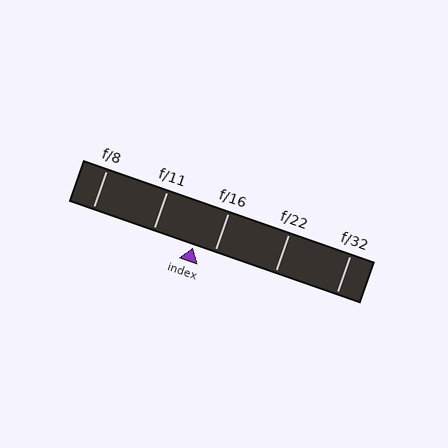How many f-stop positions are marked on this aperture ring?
There are 5 f-stop positions marked.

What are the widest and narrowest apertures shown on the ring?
The widest aperture shown is f/8 and the narrowest is f/32.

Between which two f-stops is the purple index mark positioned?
The index mark is between f/11 and f/16.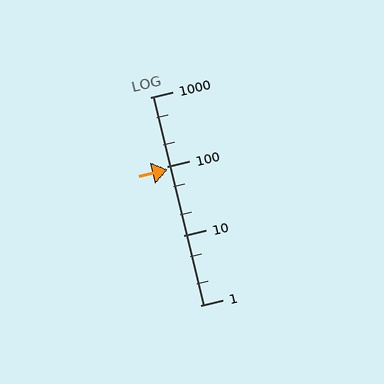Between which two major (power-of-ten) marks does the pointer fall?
The pointer is between 10 and 100.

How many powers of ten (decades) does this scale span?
The scale spans 3 decades, from 1 to 1000.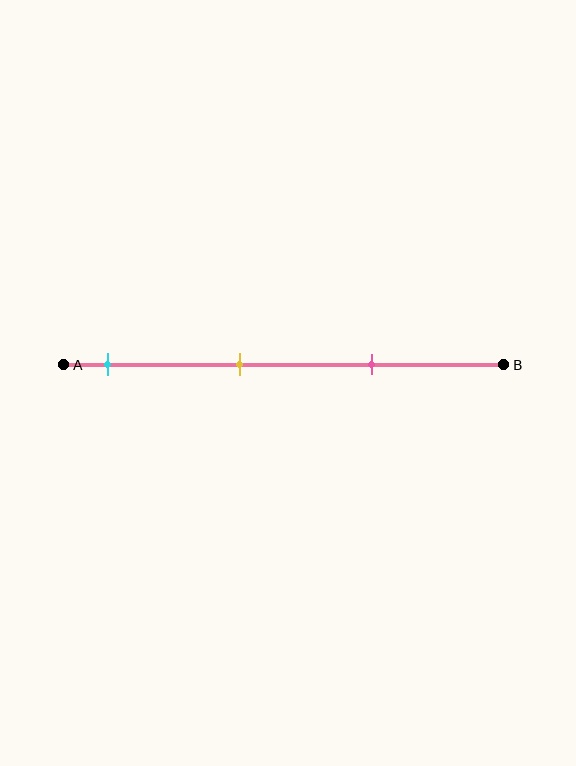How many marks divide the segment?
There are 3 marks dividing the segment.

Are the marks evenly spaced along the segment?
Yes, the marks are approximately evenly spaced.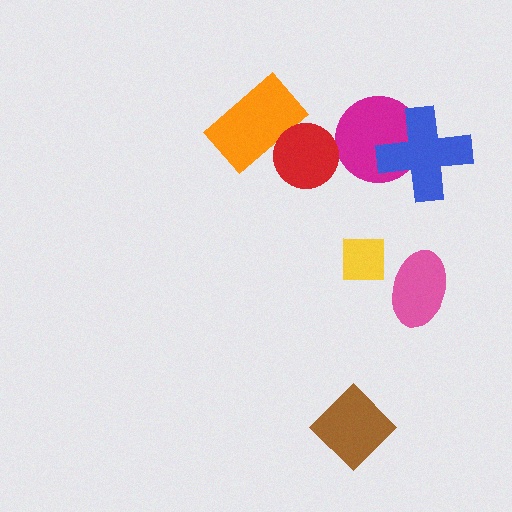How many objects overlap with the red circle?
1 object overlaps with the red circle.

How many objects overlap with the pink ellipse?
0 objects overlap with the pink ellipse.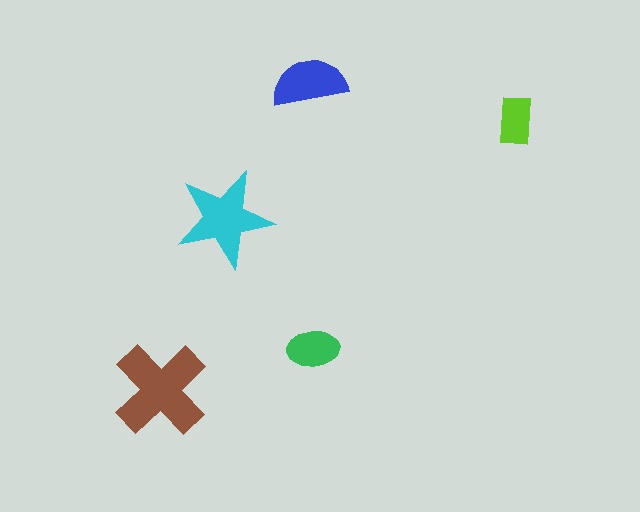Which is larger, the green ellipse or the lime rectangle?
The green ellipse.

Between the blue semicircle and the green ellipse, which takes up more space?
The blue semicircle.